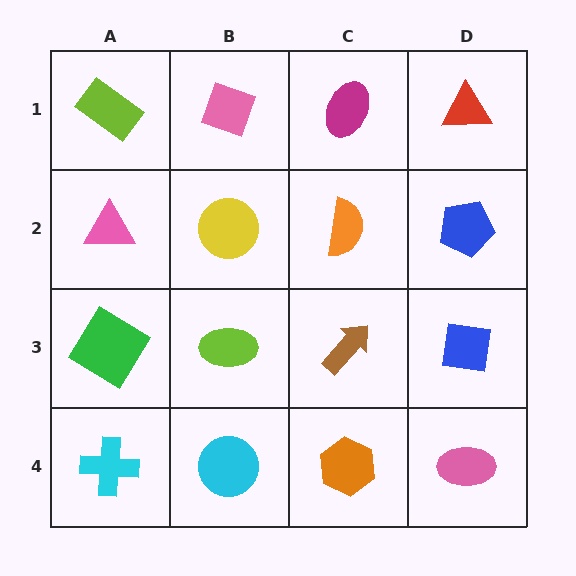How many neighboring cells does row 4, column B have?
3.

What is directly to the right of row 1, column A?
A pink diamond.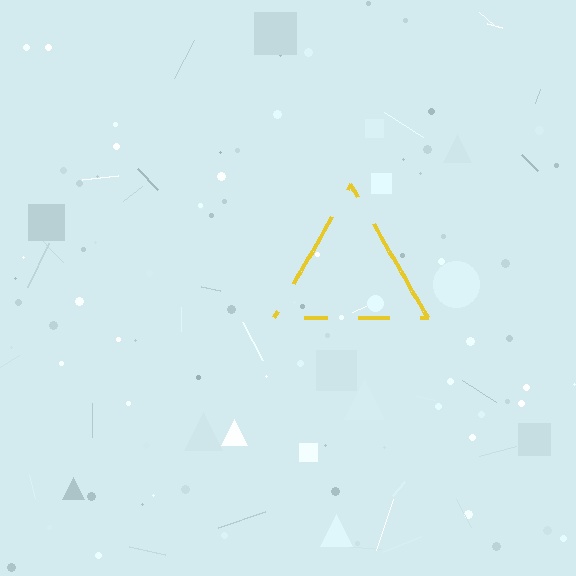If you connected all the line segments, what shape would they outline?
They would outline a triangle.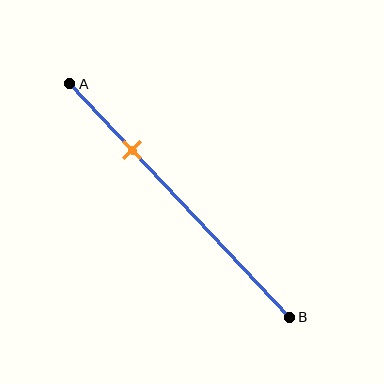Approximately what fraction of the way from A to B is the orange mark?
The orange mark is approximately 30% of the way from A to B.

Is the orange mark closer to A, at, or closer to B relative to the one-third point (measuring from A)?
The orange mark is closer to point A than the one-third point of segment AB.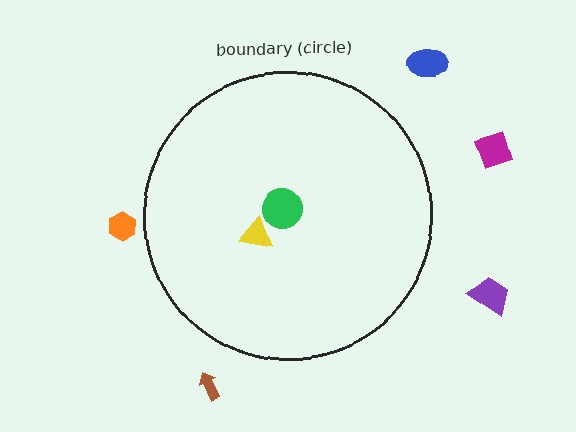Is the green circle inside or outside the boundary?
Inside.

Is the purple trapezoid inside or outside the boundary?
Outside.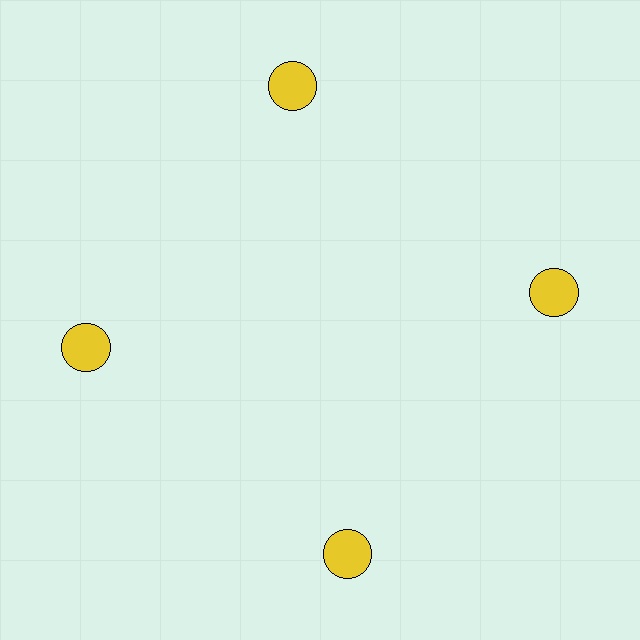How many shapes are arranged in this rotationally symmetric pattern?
There are 4 shapes, arranged in 4 groups of 1.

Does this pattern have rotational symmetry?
Yes, this pattern has 4-fold rotational symmetry. It looks the same after rotating 90 degrees around the center.